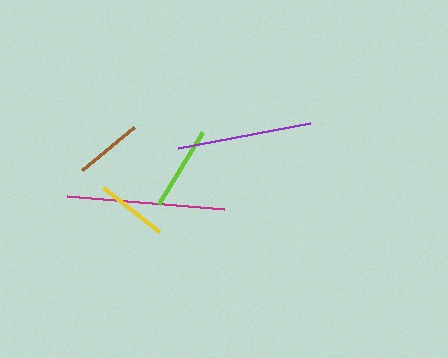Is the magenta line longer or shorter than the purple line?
The magenta line is longer than the purple line.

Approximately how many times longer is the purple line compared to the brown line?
The purple line is approximately 2.0 times the length of the brown line.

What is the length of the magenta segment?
The magenta segment is approximately 157 pixels long.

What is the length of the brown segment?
The brown segment is approximately 68 pixels long.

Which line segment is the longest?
The magenta line is the longest at approximately 157 pixels.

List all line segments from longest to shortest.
From longest to shortest: magenta, purple, lime, yellow, brown.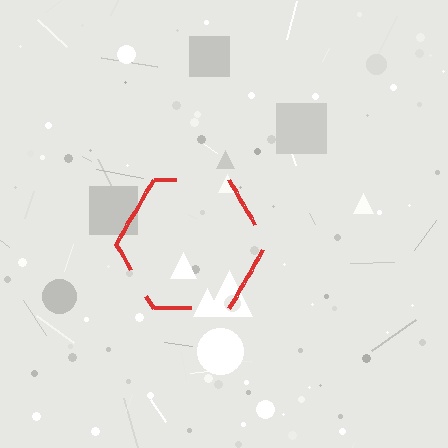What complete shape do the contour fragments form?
The contour fragments form a hexagon.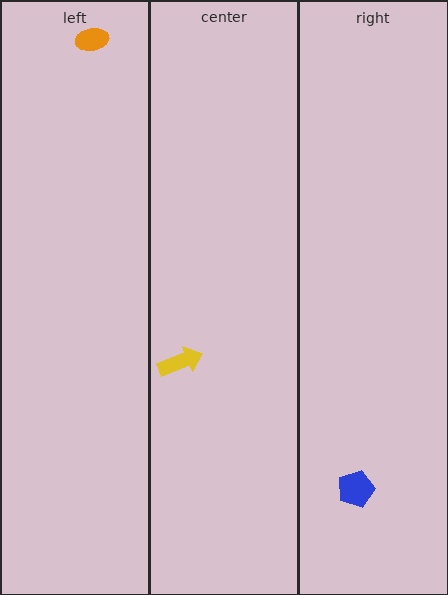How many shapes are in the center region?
1.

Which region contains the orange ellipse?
The left region.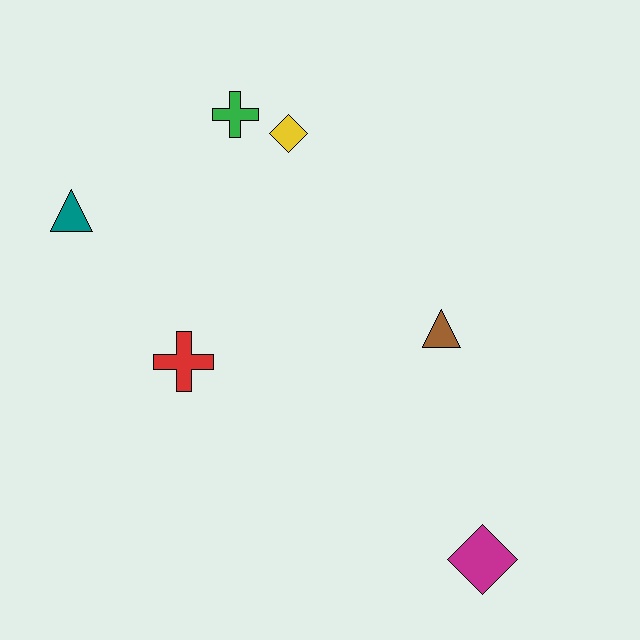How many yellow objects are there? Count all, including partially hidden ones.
There is 1 yellow object.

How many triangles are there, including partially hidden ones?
There are 2 triangles.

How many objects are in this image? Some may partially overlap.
There are 6 objects.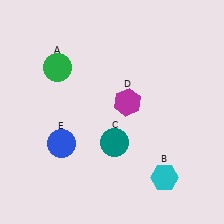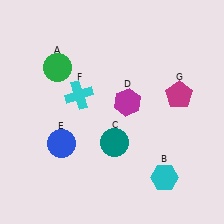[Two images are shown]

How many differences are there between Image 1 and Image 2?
There are 2 differences between the two images.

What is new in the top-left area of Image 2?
A cyan cross (F) was added in the top-left area of Image 2.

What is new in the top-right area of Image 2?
A magenta pentagon (G) was added in the top-right area of Image 2.